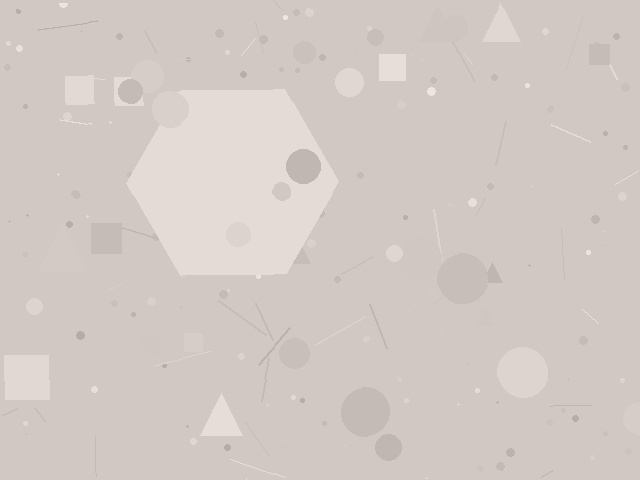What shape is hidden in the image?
A hexagon is hidden in the image.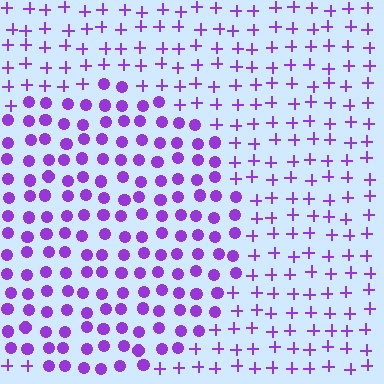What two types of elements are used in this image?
The image uses circles inside the circle region and plus signs outside it.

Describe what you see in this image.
The image is filled with small purple elements arranged in a uniform grid. A circle-shaped region contains circles, while the surrounding area contains plus signs. The boundary is defined purely by the change in element shape.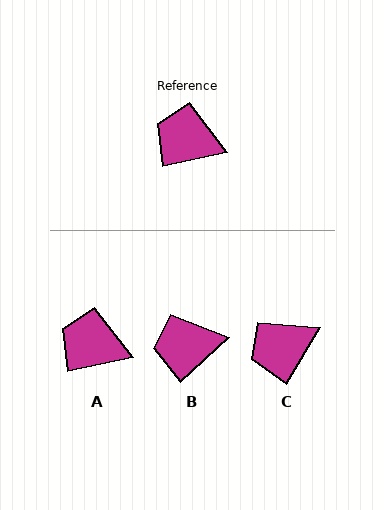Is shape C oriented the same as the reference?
No, it is off by about 48 degrees.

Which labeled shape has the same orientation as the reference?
A.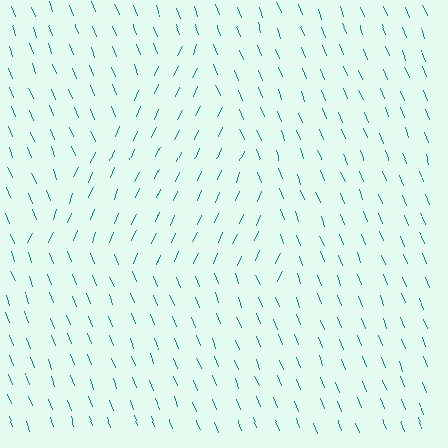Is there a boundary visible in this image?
Yes, there is a texture boundary formed by a change in line orientation.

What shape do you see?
I see a triangle.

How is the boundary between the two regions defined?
The boundary is defined purely by a change in line orientation (approximately 45 degrees difference). All lines are the same color and thickness.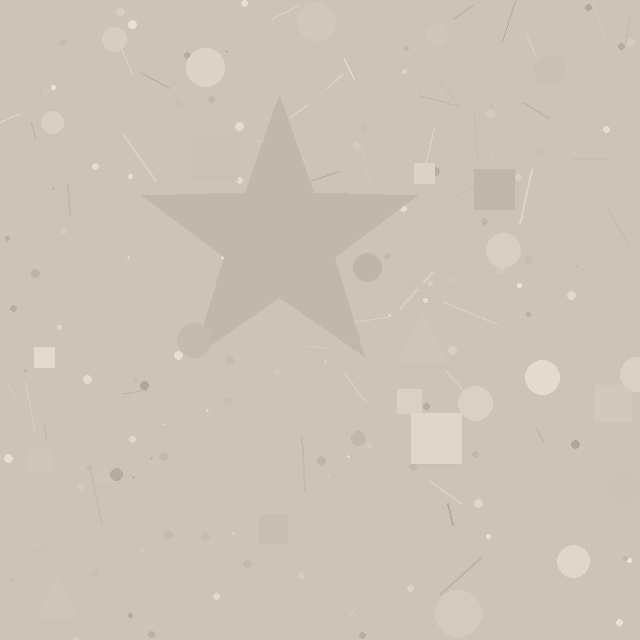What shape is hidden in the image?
A star is hidden in the image.